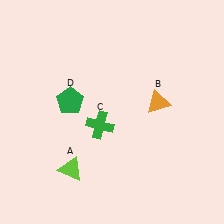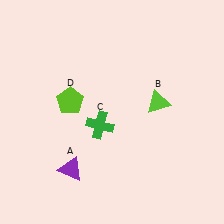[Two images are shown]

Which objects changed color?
A changed from lime to purple. B changed from orange to lime. D changed from green to lime.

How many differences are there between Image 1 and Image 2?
There are 3 differences between the two images.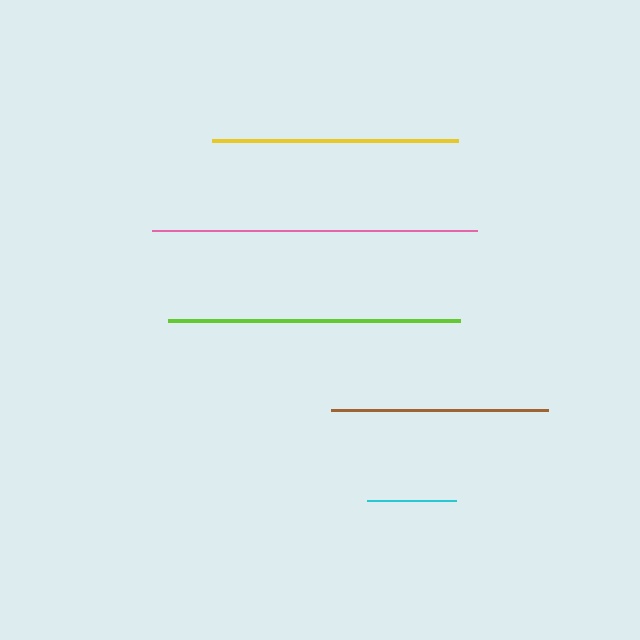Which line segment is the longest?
The pink line is the longest at approximately 326 pixels.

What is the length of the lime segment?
The lime segment is approximately 292 pixels long.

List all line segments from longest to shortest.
From longest to shortest: pink, lime, yellow, brown, cyan.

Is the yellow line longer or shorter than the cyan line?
The yellow line is longer than the cyan line.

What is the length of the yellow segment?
The yellow segment is approximately 246 pixels long.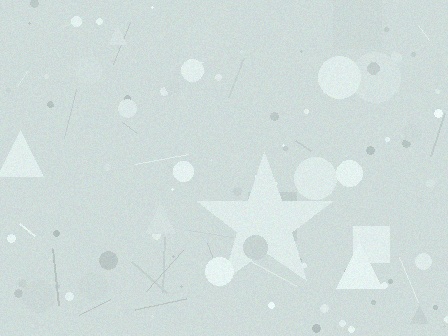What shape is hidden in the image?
A star is hidden in the image.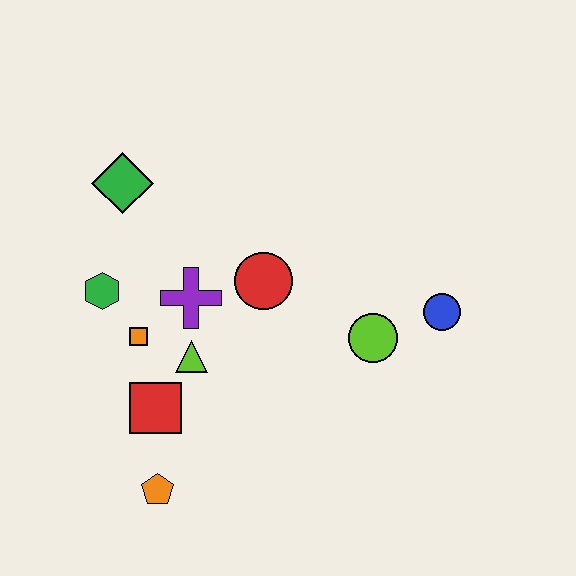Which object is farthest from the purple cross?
The blue circle is farthest from the purple cross.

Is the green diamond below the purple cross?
No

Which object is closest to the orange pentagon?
The red square is closest to the orange pentagon.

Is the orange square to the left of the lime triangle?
Yes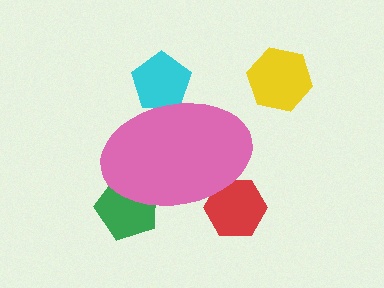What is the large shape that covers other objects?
A pink ellipse.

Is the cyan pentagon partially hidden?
Yes, the cyan pentagon is partially hidden behind the pink ellipse.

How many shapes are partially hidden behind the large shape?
3 shapes are partially hidden.